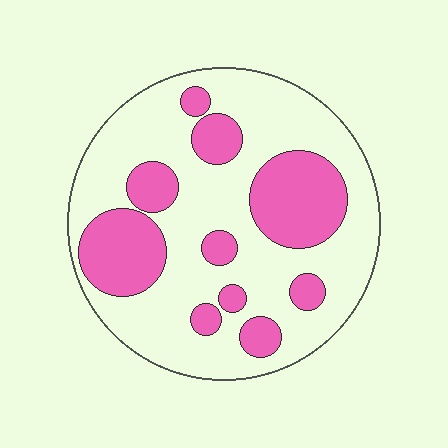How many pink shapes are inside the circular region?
10.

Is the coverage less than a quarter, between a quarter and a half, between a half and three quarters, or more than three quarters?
Between a quarter and a half.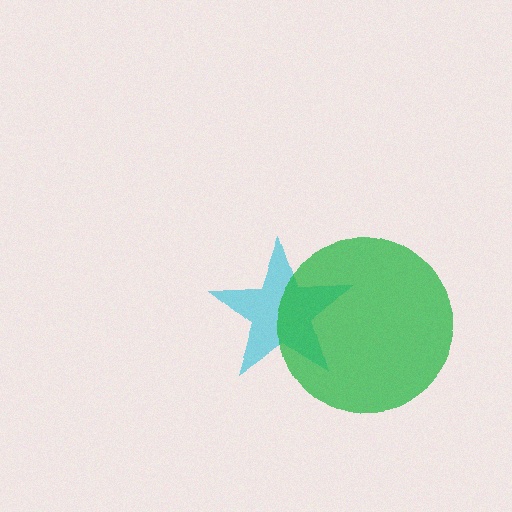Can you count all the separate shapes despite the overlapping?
Yes, there are 2 separate shapes.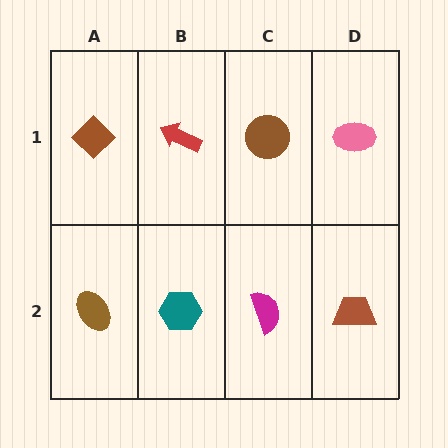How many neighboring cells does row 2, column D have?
2.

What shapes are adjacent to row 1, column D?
A brown trapezoid (row 2, column D), a brown circle (row 1, column C).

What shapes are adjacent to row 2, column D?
A pink ellipse (row 1, column D), a magenta semicircle (row 2, column C).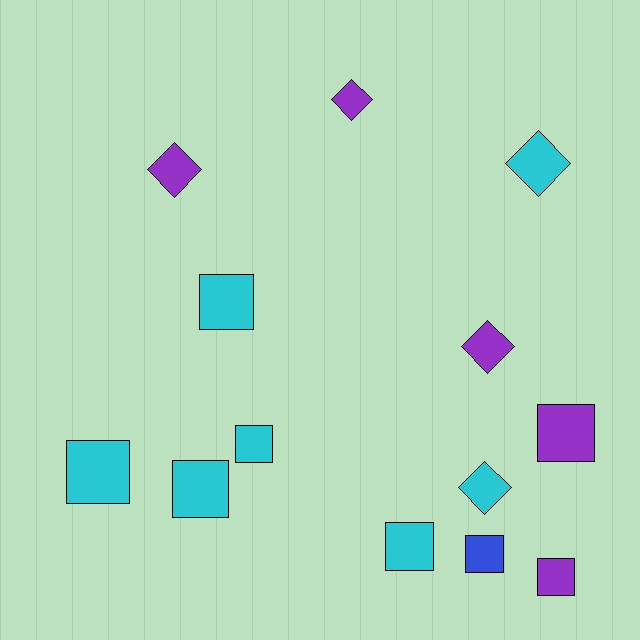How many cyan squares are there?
There are 5 cyan squares.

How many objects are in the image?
There are 13 objects.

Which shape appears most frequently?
Square, with 8 objects.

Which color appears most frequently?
Cyan, with 7 objects.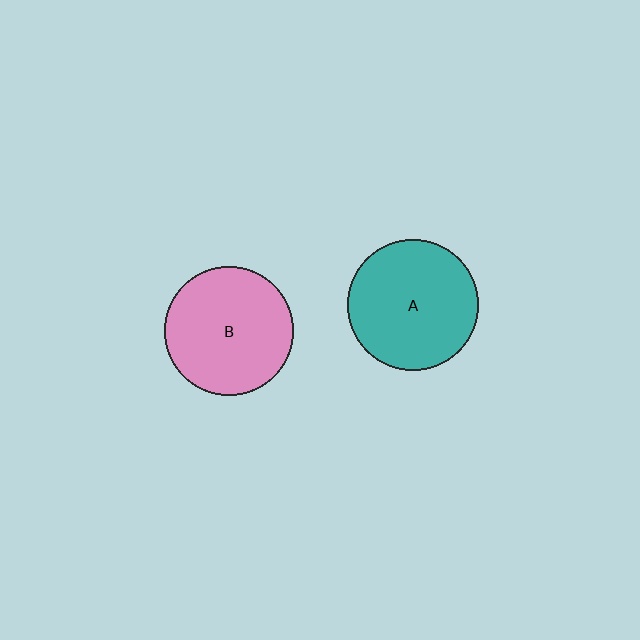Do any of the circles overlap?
No, none of the circles overlap.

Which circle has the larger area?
Circle A (teal).